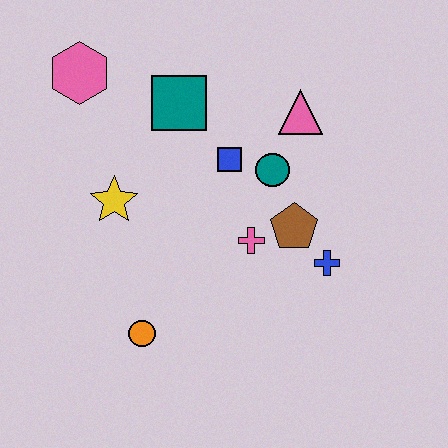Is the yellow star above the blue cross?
Yes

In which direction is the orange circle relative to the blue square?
The orange circle is below the blue square.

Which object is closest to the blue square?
The teal circle is closest to the blue square.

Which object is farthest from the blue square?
The orange circle is farthest from the blue square.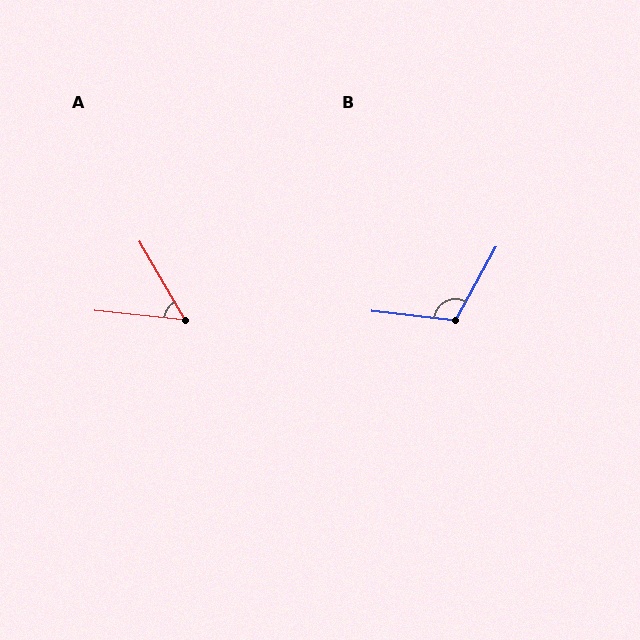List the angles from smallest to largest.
A (54°), B (113°).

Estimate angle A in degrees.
Approximately 54 degrees.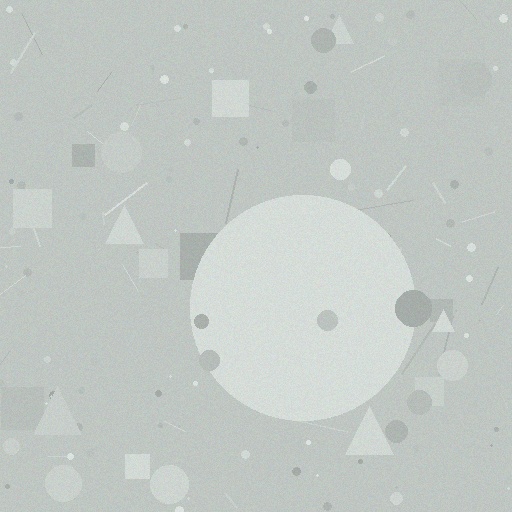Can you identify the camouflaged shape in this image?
The camouflaged shape is a circle.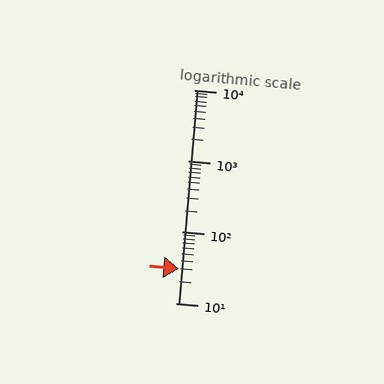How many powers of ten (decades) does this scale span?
The scale spans 3 decades, from 10 to 10000.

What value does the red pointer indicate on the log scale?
The pointer indicates approximately 30.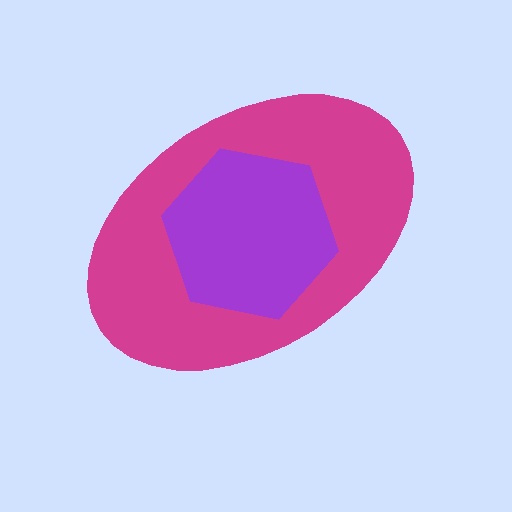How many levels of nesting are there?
2.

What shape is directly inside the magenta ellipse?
The purple hexagon.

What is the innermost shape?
The purple hexagon.